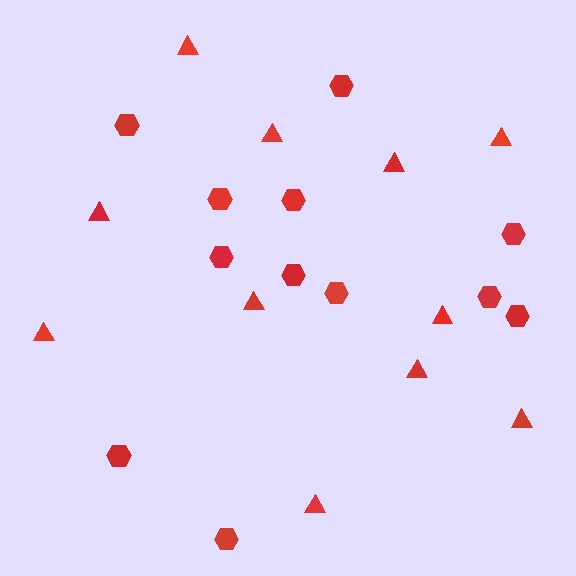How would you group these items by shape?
There are 2 groups: one group of triangles (11) and one group of hexagons (12).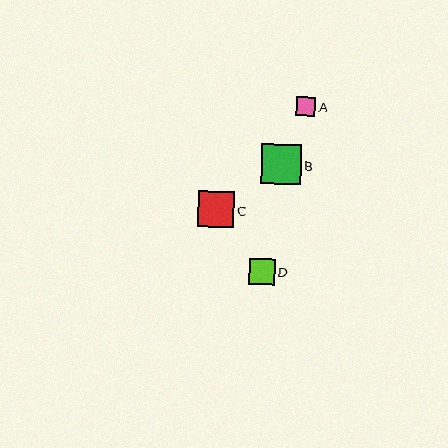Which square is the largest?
Square B is the largest with a size of approximately 40 pixels.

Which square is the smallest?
Square A is the smallest with a size of approximately 19 pixels.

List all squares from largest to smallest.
From largest to smallest: B, C, D, A.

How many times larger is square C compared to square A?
Square C is approximately 1.9 times the size of square A.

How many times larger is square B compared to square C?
Square B is approximately 1.1 times the size of square C.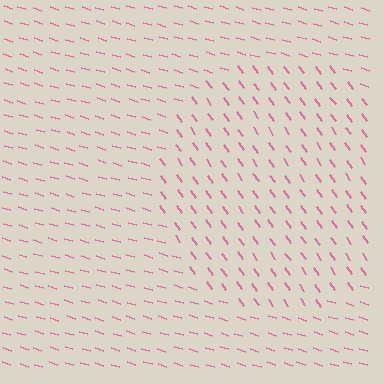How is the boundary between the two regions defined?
The boundary is defined purely by a change in line orientation (approximately 38 degrees difference). All lines are the same color and thickness.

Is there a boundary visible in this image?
Yes, there is a texture boundary formed by a change in line orientation.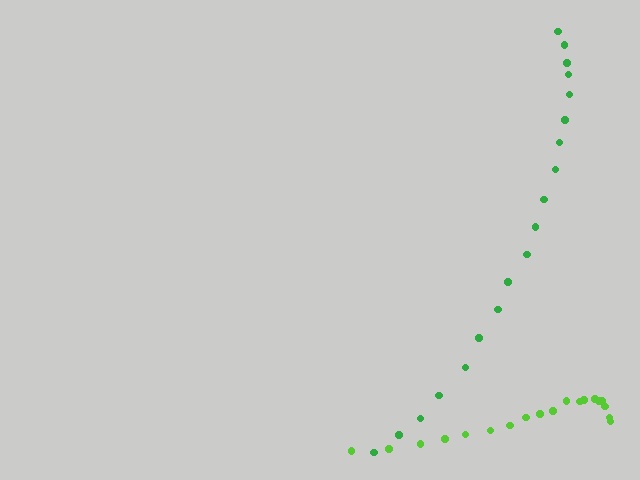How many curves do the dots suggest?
There are 2 distinct paths.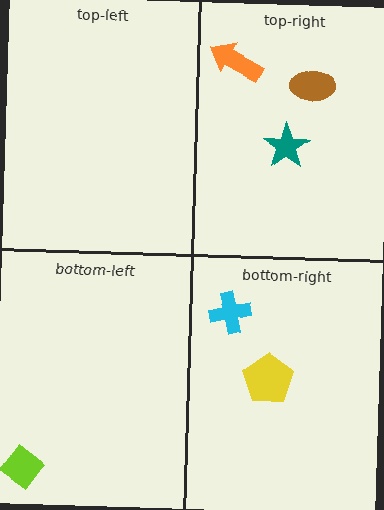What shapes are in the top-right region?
The teal star, the orange arrow, the brown ellipse.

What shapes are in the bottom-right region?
The yellow pentagon, the cyan cross.